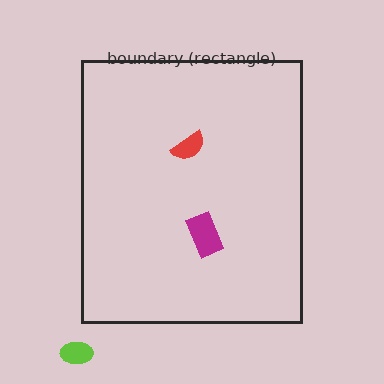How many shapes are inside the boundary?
2 inside, 1 outside.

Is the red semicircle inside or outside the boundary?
Inside.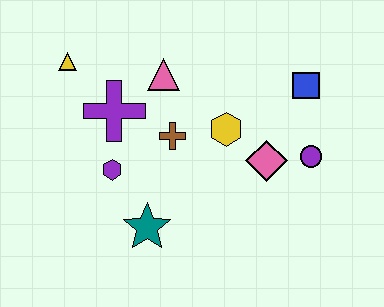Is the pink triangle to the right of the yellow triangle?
Yes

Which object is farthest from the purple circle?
The yellow triangle is farthest from the purple circle.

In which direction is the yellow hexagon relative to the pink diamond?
The yellow hexagon is to the left of the pink diamond.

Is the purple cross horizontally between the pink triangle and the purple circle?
No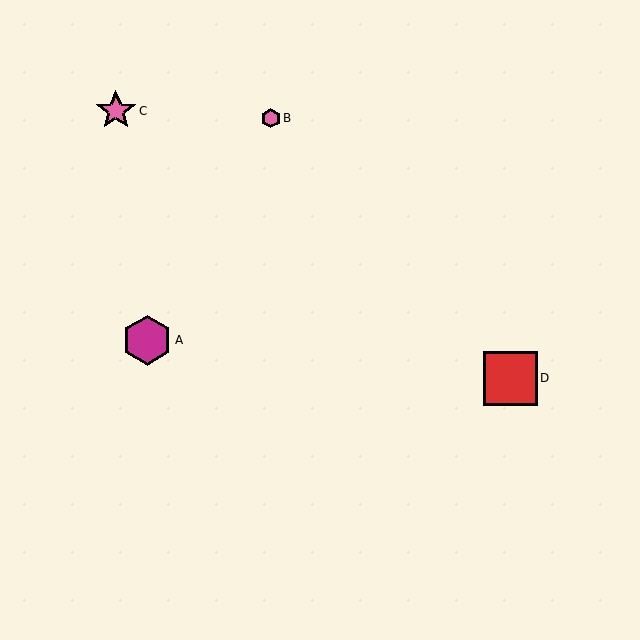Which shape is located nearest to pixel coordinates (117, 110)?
The pink star (labeled C) at (116, 111) is nearest to that location.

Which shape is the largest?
The red square (labeled D) is the largest.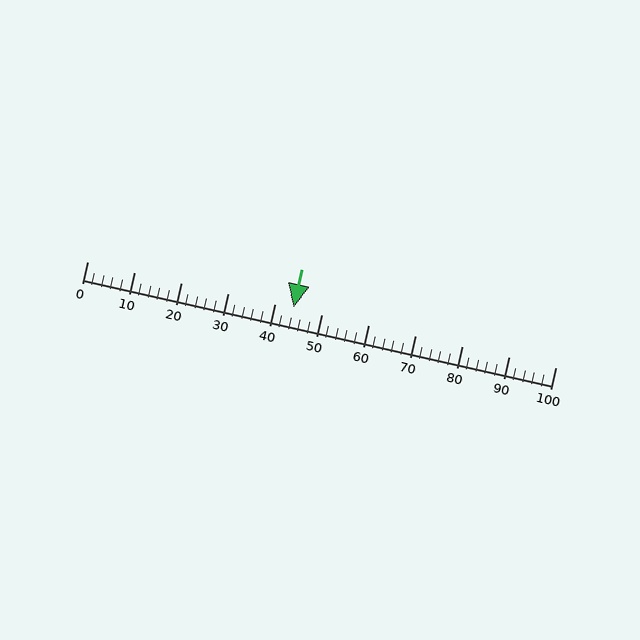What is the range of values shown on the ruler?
The ruler shows values from 0 to 100.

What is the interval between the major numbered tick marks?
The major tick marks are spaced 10 units apart.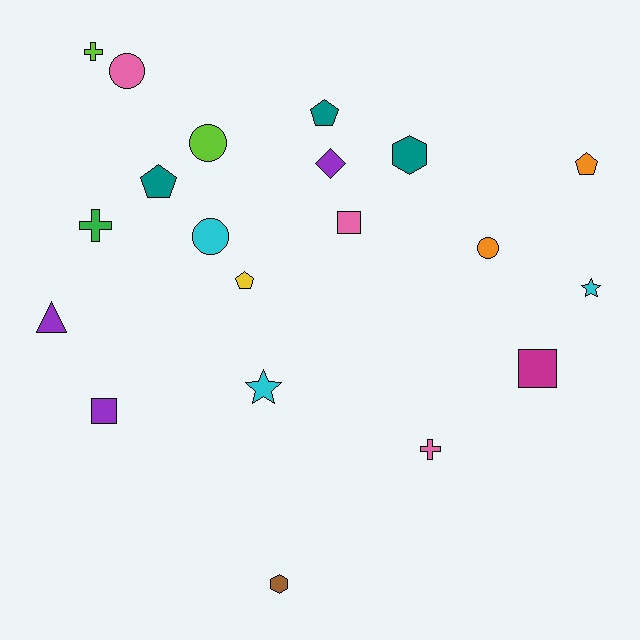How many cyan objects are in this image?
There are 3 cyan objects.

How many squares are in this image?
There are 3 squares.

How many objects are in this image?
There are 20 objects.